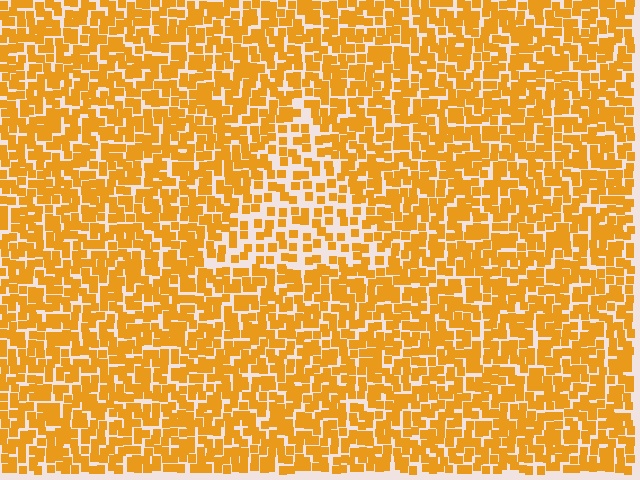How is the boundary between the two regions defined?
The boundary is defined by a change in element density (approximately 1.8x ratio). All elements are the same color, size, and shape.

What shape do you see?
I see a triangle.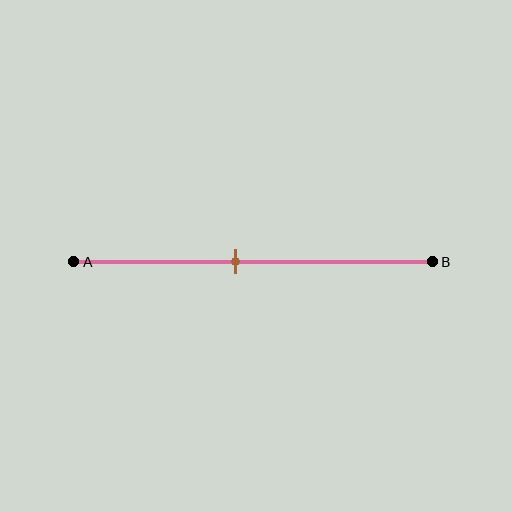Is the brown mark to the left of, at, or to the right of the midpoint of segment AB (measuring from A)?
The brown mark is to the left of the midpoint of segment AB.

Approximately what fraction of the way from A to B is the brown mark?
The brown mark is approximately 45% of the way from A to B.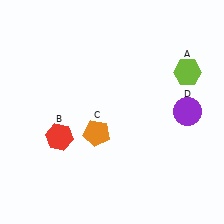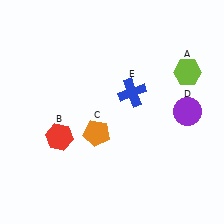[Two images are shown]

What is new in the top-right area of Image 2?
A blue cross (E) was added in the top-right area of Image 2.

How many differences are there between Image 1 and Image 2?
There is 1 difference between the two images.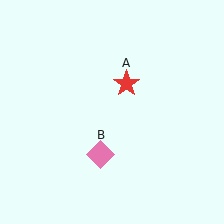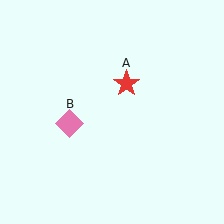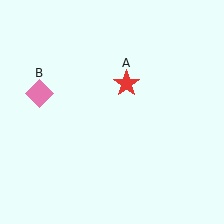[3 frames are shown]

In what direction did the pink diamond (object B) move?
The pink diamond (object B) moved up and to the left.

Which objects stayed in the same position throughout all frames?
Red star (object A) remained stationary.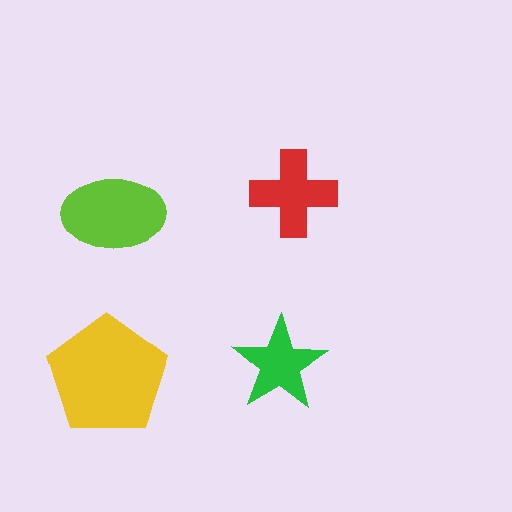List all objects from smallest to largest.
The green star, the red cross, the lime ellipse, the yellow pentagon.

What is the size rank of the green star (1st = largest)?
4th.